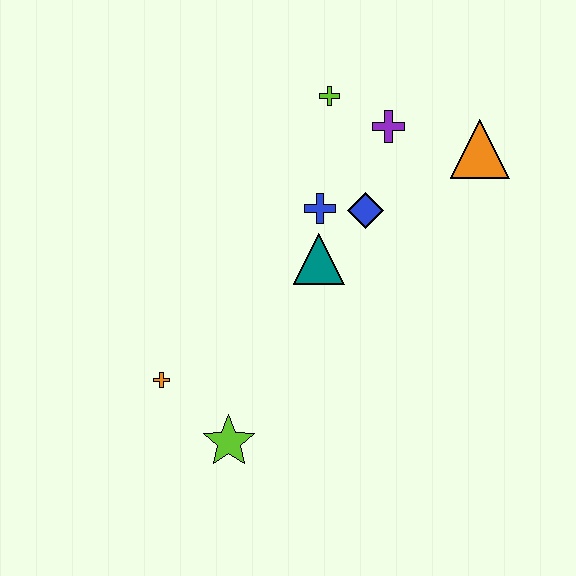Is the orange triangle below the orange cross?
No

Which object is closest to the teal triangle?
The blue cross is closest to the teal triangle.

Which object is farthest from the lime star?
The orange triangle is farthest from the lime star.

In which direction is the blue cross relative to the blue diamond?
The blue cross is to the left of the blue diamond.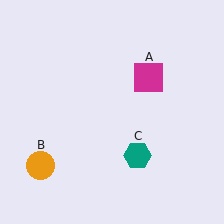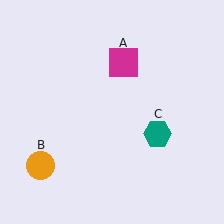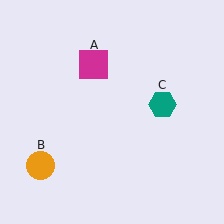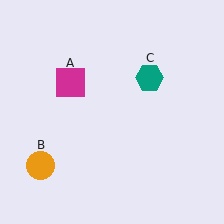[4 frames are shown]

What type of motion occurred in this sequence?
The magenta square (object A), teal hexagon (object C) rotated counterclockwise around the center of the scene.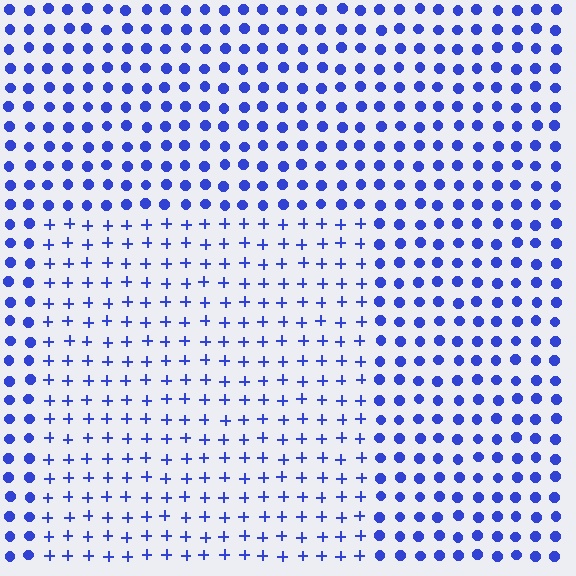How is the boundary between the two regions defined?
The boundary is defined by a change in element shape: plus signs inside vs. circles outside. All elements share the same color and spacing.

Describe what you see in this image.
The image is filled with small blue elements arranged in a uniform grid. A rectangle-shaped region contains plus signs, while the surrounding area contains circles. The boundary is defined purely by the change in element shape.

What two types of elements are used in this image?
The image uses plus signs inside the rectangle region and circles outside it.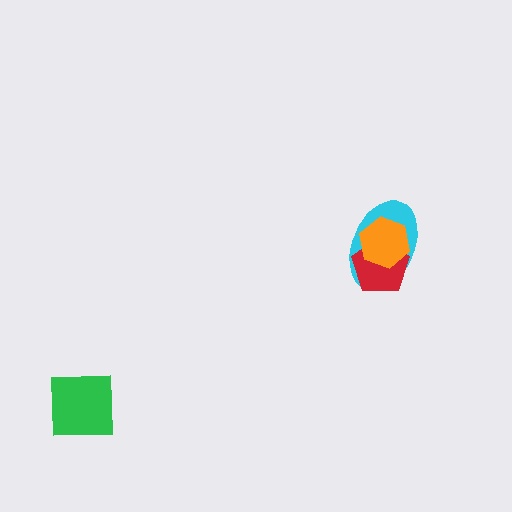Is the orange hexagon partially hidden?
No, no other shape covers it.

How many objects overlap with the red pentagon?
2 objects overlap with the red pentagon.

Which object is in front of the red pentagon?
The orange hexagon is in front of the red pentagon.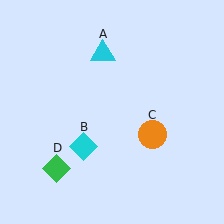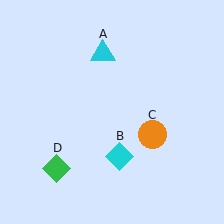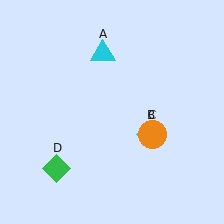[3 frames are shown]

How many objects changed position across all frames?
1 object changed position: cyan diamond (object B).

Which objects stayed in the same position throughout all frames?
Cyan triangle (object A) and orange circle (object C) and green diamond (object D) remained stationary.